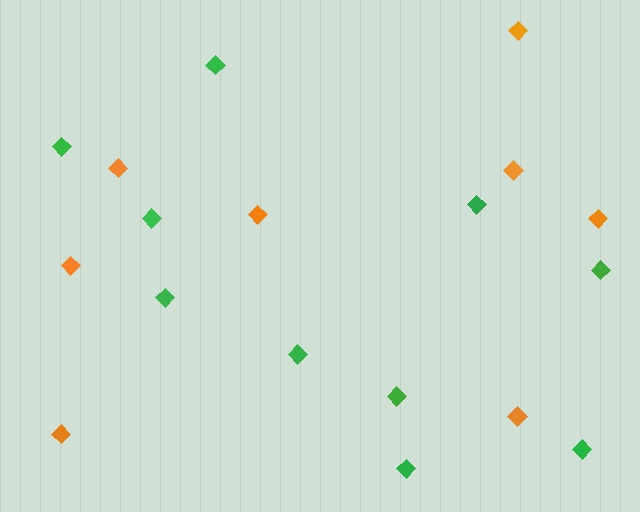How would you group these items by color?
There are 2 groups: one group of orange diamonds (8) and one group of green diamonds (10).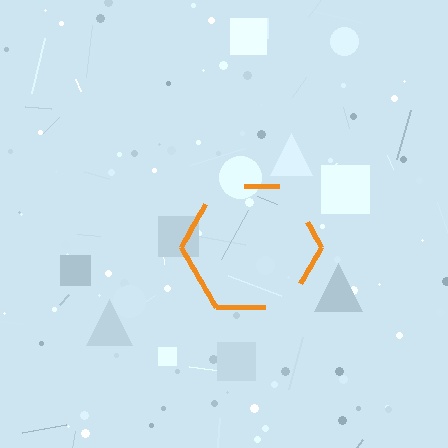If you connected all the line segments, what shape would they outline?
They would outline a hexagon.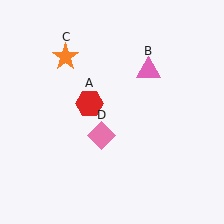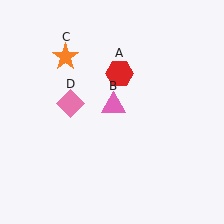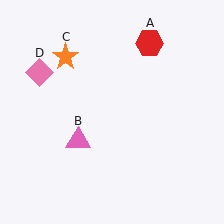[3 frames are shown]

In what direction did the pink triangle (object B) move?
The pink triangle (object B) moved down and to the left.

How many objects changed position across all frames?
3 objects changed position: red hexagon (object A), pink triangle (object B), pink diamond (object D).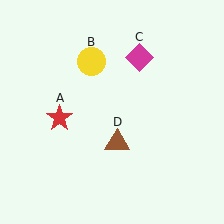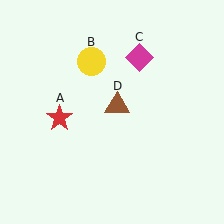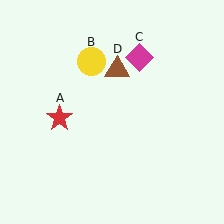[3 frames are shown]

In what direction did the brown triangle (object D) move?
The brown triangle (object D) moved up.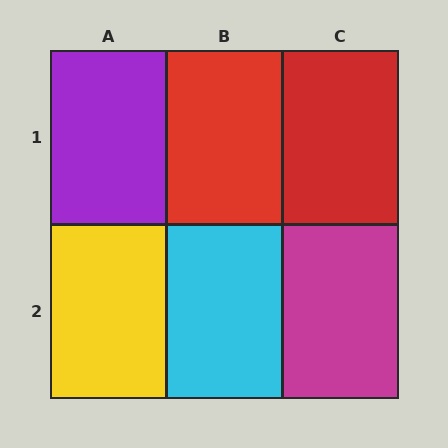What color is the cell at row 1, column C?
Red.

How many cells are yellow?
1 cell is yellow.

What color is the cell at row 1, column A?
Purple.